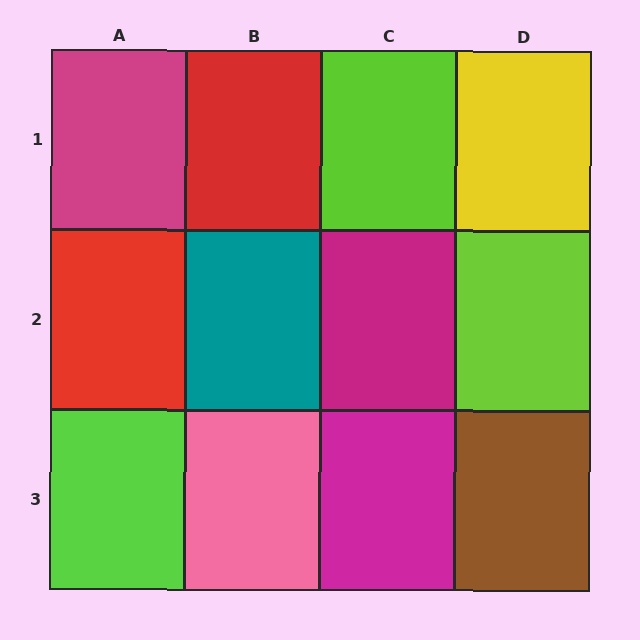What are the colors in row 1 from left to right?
Magenta, red, lime, yellow.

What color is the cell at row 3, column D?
Brown.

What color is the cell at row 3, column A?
Lime.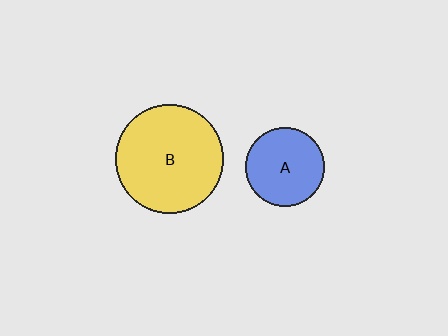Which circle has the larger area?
Circle B (yellow).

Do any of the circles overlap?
No, none of the circles overlap.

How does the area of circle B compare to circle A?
Approximately 1.9 times.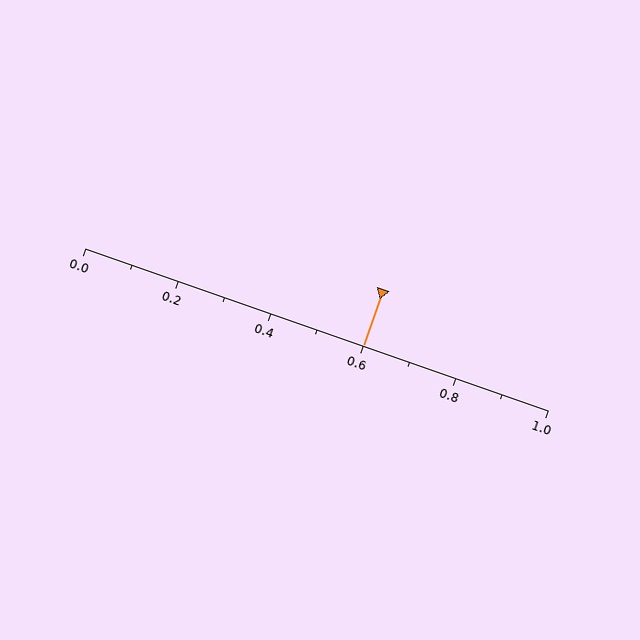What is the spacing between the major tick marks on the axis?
The major ticks are spaced 0.2 apart.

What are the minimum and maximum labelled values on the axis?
The axis runs from 0.0 to 1.0.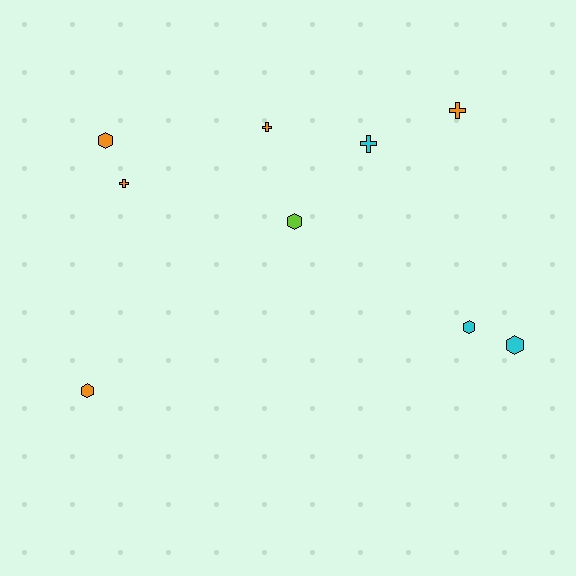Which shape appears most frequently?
Hexagon, with 5 objects.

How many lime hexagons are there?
There is 1 lime hexagon.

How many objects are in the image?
There are 9 objects.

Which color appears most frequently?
Orange, with 5 objects.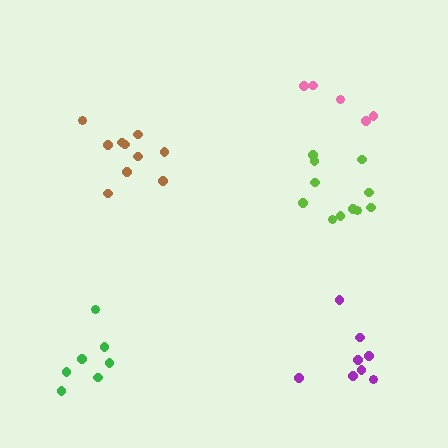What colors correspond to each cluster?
The clusters are colored: brown, pink, lime, purple, green.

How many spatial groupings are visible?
There are 5 spatial groupings.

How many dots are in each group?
Group 1: 10 dots, Group 2: 5 dots, Group 3: 11 dots, Group 4: 8 dots, Group 5: 7 dots (41 total).